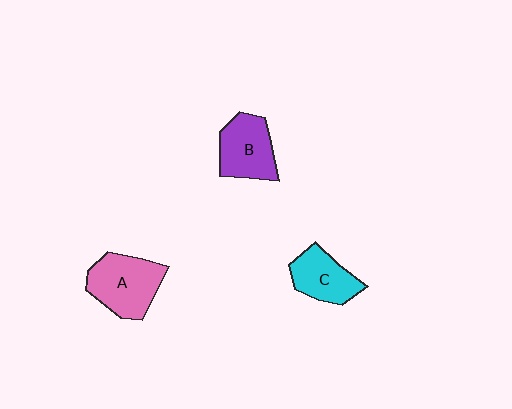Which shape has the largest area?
Shape A (pink).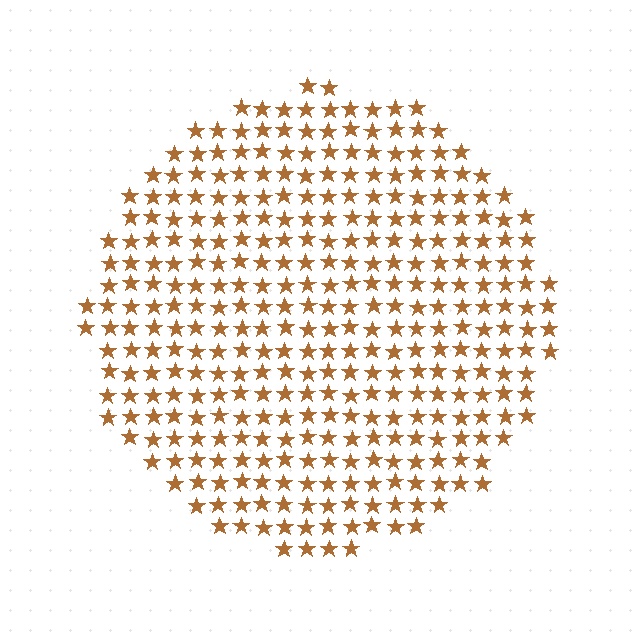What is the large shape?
The large shape is a circle.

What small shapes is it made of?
It is made of small stars.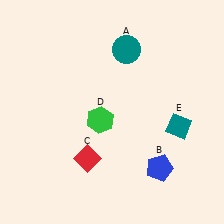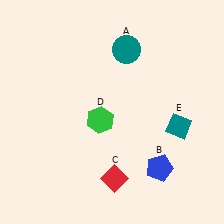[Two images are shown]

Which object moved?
The red diamond (C) moved right.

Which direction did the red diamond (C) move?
The red diamond (C) moved right.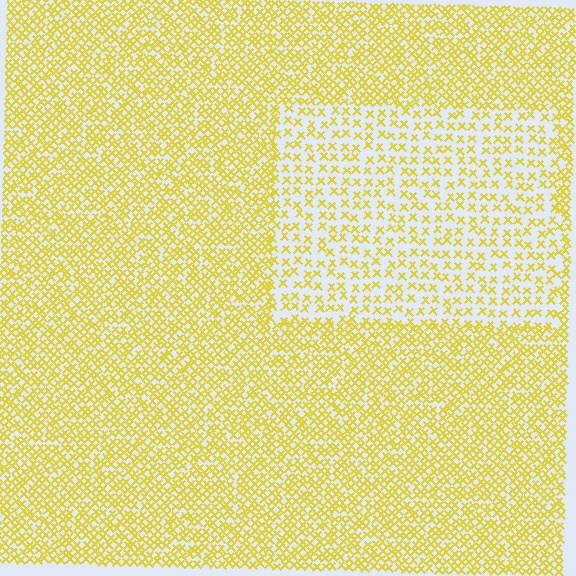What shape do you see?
I see a rectangle.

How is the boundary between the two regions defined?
The boundary is defined by a change in element density (approximately 2.1x ratio). All elements are the same color, size, and shape.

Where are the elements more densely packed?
The elements are more densely packed outside the rectangle boundary.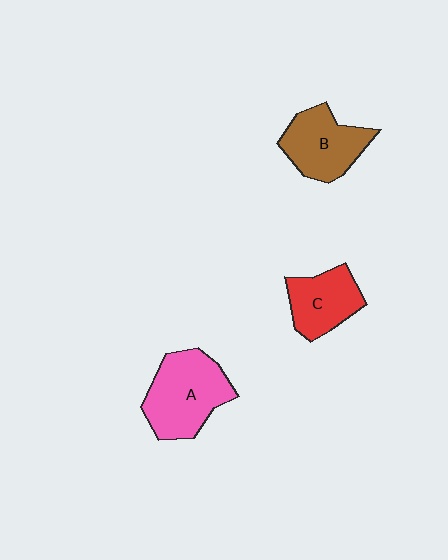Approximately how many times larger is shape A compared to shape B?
Approximately 1.2 times.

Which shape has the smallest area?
Shape C (red).